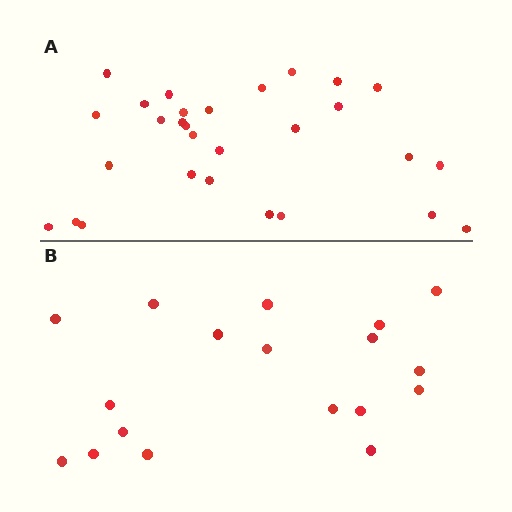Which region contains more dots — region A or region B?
Region A (the top region) has more dots.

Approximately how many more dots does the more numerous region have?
Region A has roughly 12 or so more dots than region B.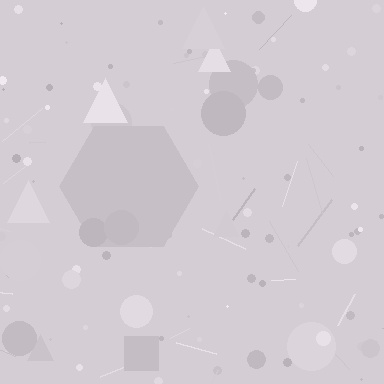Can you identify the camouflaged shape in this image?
The camouflaged shape is a hexagon.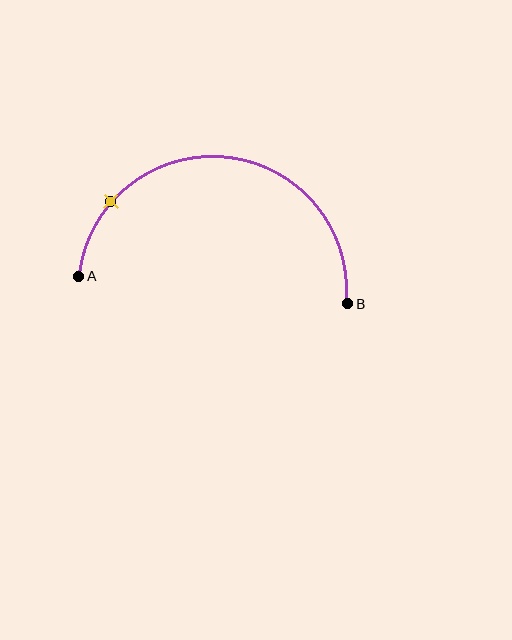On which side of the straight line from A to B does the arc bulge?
The arc bulges above the straight line connecting A and B.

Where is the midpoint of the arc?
The arc midpoint is the point on the curve farthest from the straight line joining A and B. It sits above that line.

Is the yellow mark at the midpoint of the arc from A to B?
No. The yellow mark lies on the arc but is closer to endpoint A. The arc midpoint would be at the point on the curve equidistant along the arc from both A and B.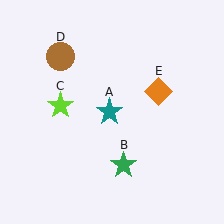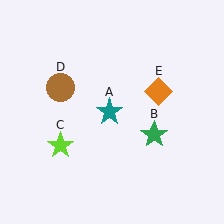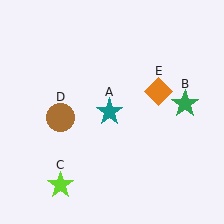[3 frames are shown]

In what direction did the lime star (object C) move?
The lime star (object C) moved down.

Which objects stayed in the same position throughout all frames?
Teal star (object A) and orange diamond (object E) remained stationary.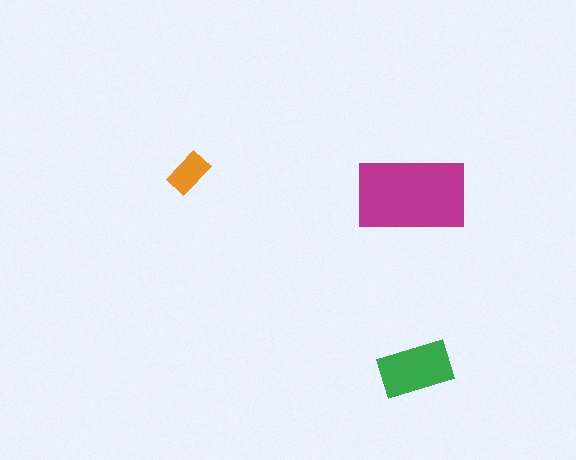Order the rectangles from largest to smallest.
the magenta one, the green one, the orange one.